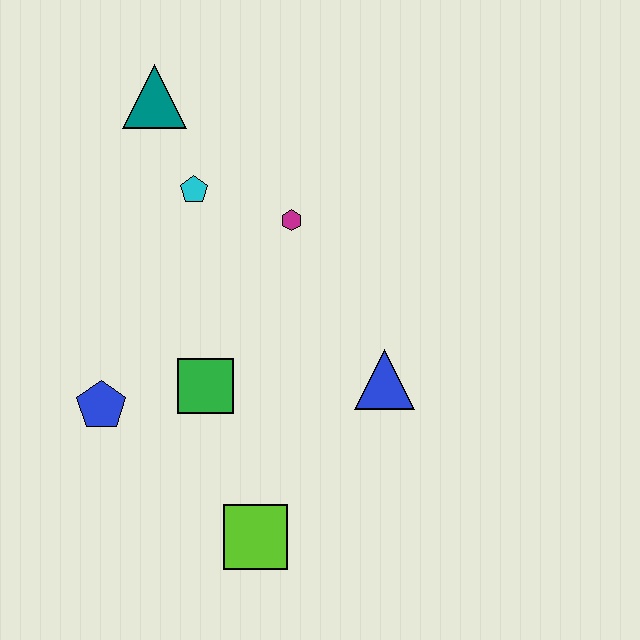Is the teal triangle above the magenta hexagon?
Yes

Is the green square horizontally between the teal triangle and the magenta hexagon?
Yes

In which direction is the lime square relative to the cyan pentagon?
The lime square is below the cyan pentagon.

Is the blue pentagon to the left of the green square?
Yes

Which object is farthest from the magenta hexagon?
The lime square is farthest from the magenta hexagon.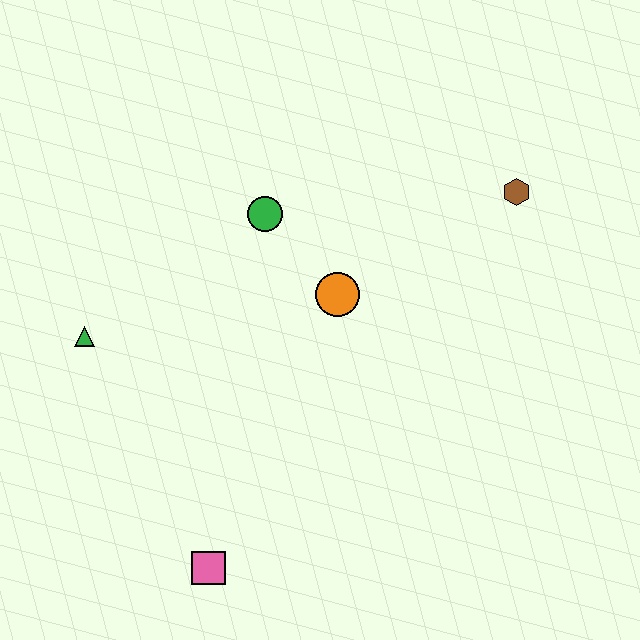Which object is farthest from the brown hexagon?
The pink square is farthest from the brown hexagon.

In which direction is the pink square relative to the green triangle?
The pink square is below the green triangle.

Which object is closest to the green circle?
The orange circle is closest to the green circle.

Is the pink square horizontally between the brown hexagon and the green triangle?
Yes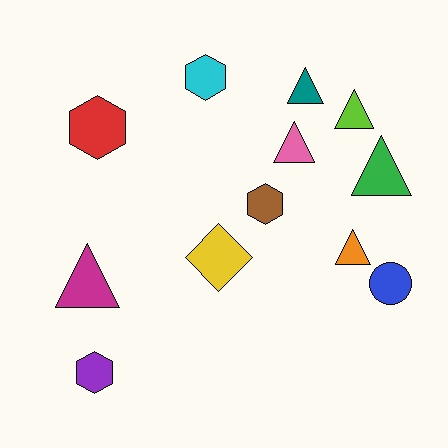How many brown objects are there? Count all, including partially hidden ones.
There is 1 brown object.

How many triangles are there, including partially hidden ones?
There are 6 triangles.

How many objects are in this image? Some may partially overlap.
There are 12 objects.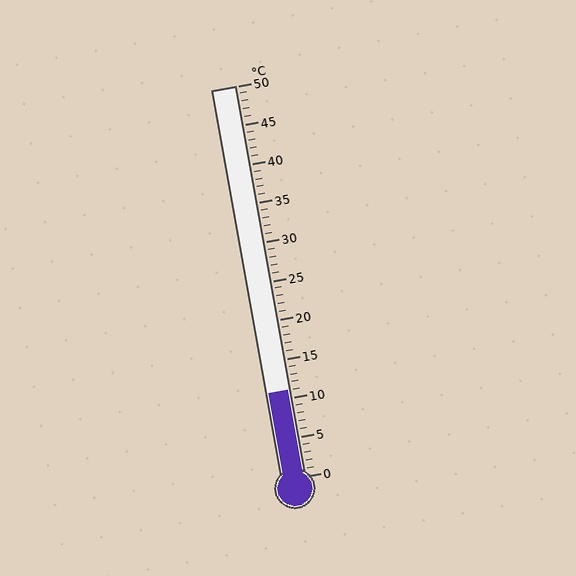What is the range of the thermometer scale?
The thermometer scale ranges from 0°C to 50°C.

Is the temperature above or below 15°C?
The temperature is below 15°C.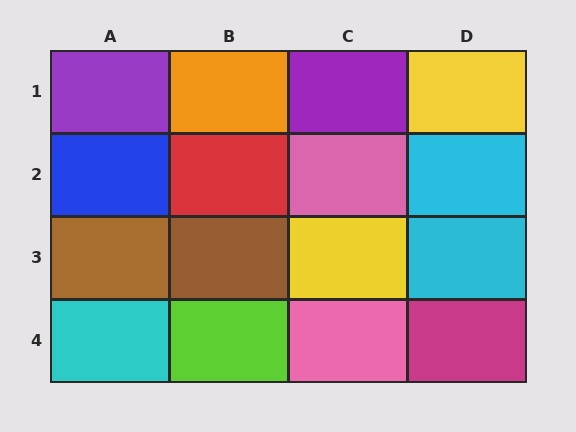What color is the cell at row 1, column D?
Yellow.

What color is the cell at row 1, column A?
Purple.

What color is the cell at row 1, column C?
Purple.